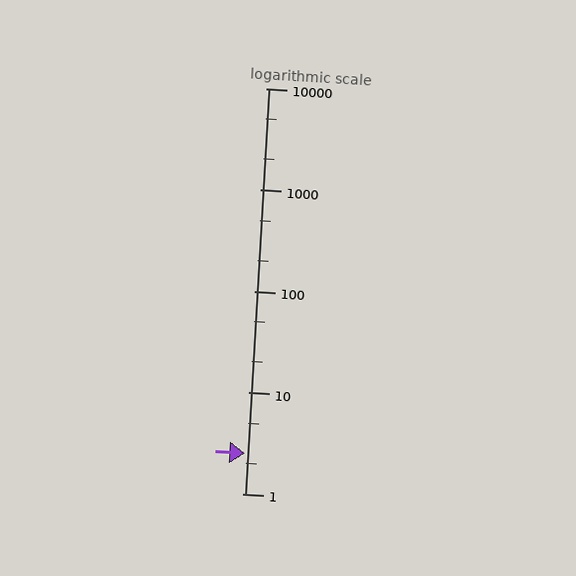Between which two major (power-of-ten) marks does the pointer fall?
The pointer is between 1 and 10.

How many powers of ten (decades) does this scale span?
The scale spans 4 decades, from 1 to 10000.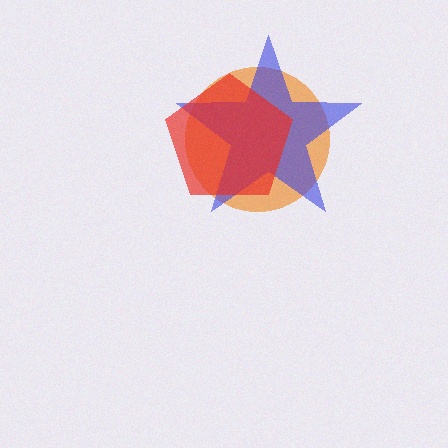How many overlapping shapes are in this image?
There are 3 overlapping shapes in the image.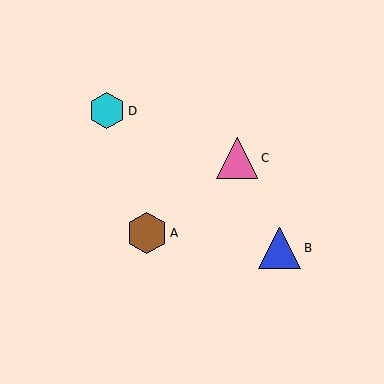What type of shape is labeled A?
Shape A is a brown hexagon.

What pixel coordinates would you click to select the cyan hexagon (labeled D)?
Click at (107, 111) to select the cyan hexagon D.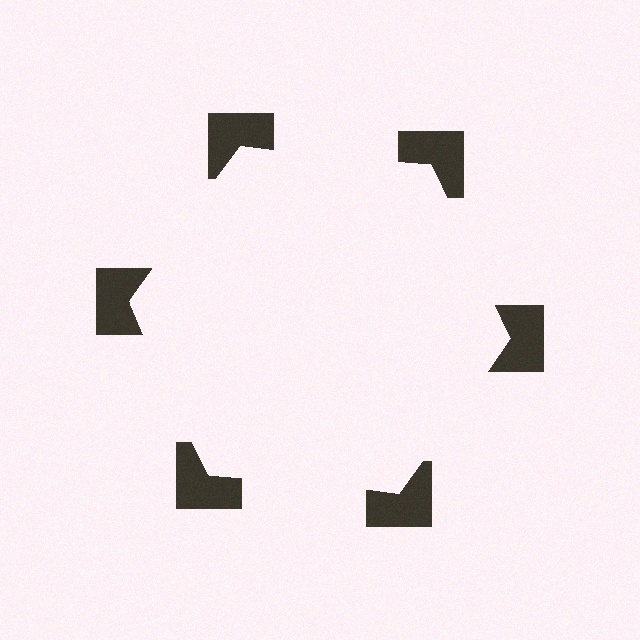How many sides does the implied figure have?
6 sides.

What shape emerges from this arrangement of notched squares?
An illusory hexagon — its edges are inferred from the aligned wedge cuts in the notched squares, not physically drawn.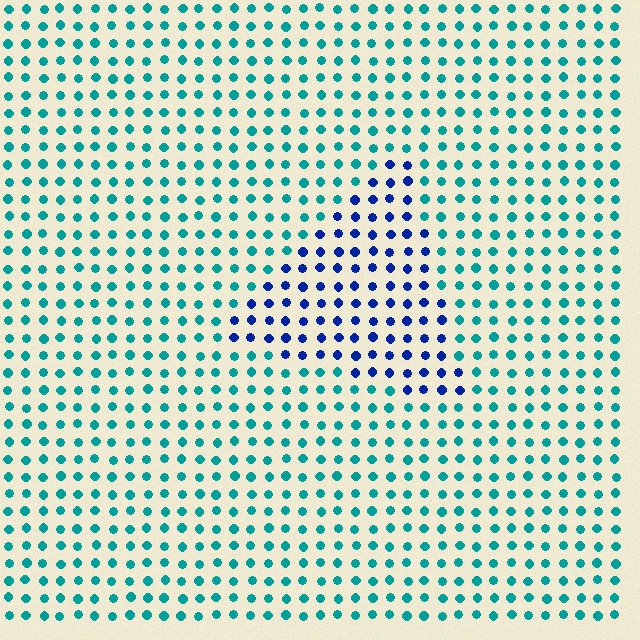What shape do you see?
I see a triangle.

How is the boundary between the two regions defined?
The boundary is defined purely by a slight shift in hue (about 50 degrees). Spacing, size, and orientation are identical on both sides.